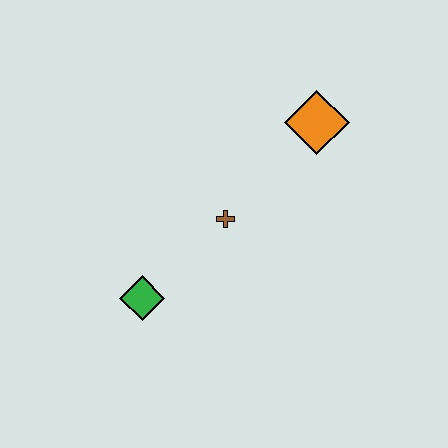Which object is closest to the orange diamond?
The brown cross is closest to the orange diamond.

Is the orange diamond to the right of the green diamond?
Yes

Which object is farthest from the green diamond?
The orange diamond is farthest from the green diamond.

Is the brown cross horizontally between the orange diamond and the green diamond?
Yes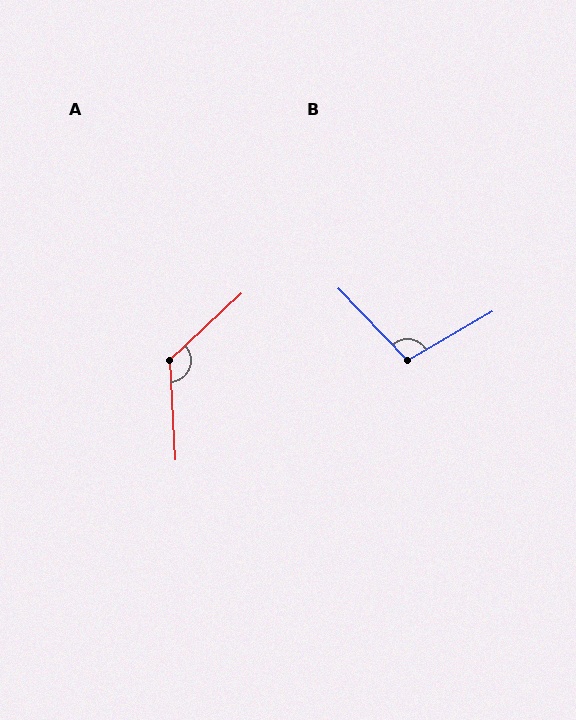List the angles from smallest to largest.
B (103°), A (130°).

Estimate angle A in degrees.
Approximately 130 degrees.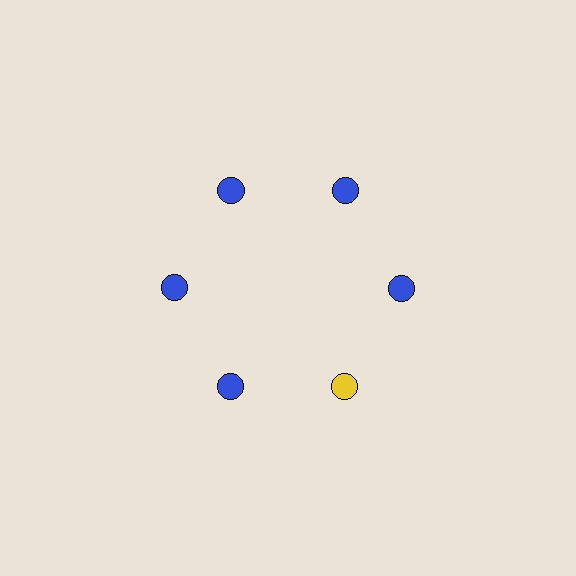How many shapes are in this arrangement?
There are 6 shapes arranged in a ring pattern.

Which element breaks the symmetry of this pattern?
The yellow circle at roughly the 5 o'clock position breaks the symmetry. All other shapes are blue circles.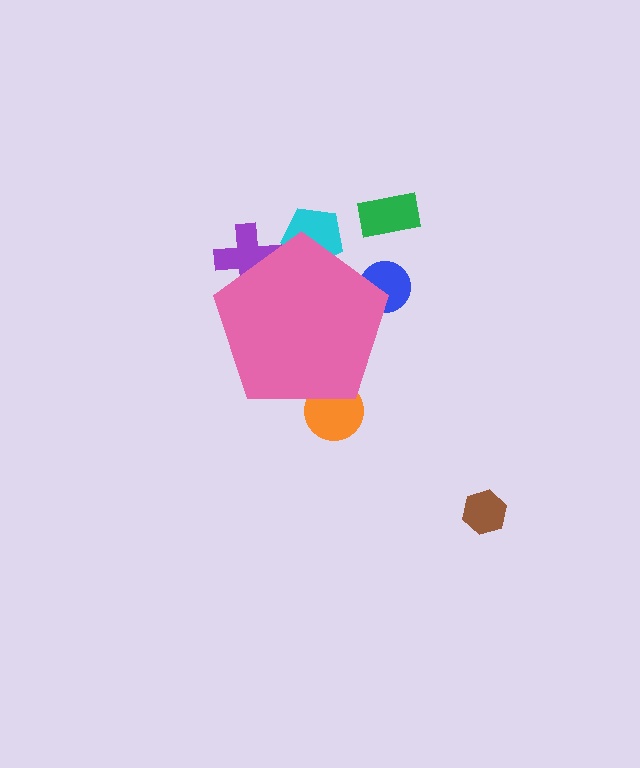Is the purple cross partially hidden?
Yes, the purple cross is partially hidden behind the pink pentagon.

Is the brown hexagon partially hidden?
No, the brown hexagon is fully visible.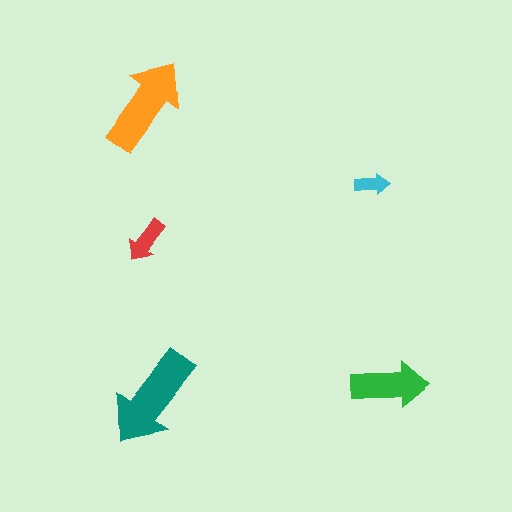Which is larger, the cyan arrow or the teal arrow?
The teal one.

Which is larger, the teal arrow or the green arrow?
The teal one.